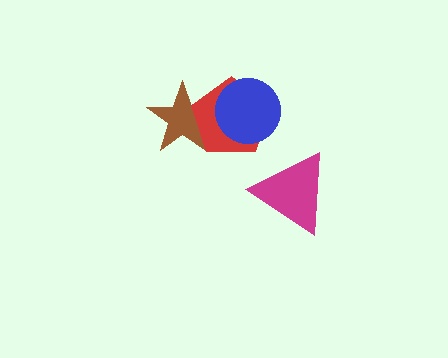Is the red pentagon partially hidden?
Yes, it is partially covered by another shape.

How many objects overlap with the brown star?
1 object overlaps with the brown star.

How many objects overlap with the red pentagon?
2 objects overlap with the red pentagon.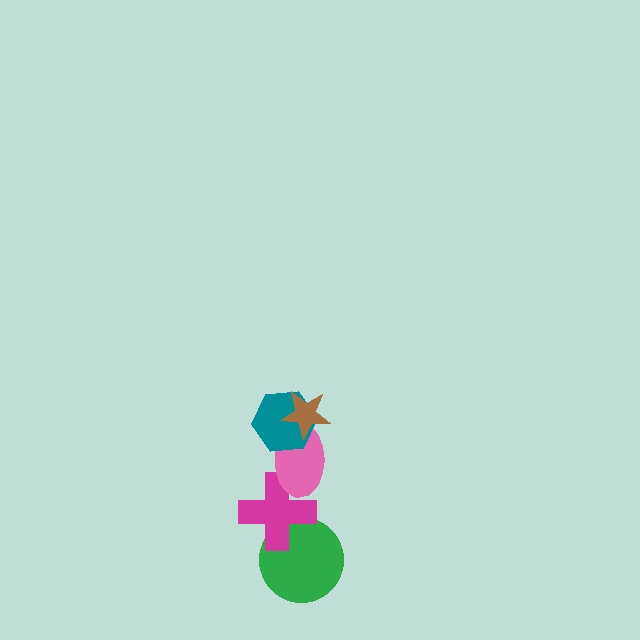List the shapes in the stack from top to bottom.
From top to bottom: the brown star, the teal hexagon, the pink ellipse, the magenta cross, the green circle.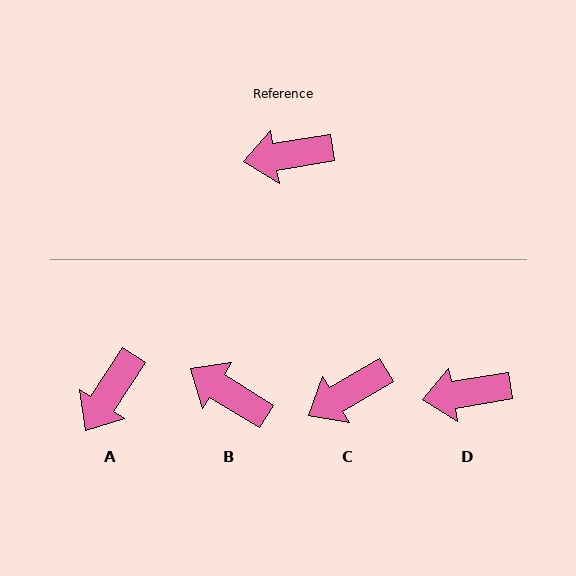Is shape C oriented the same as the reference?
No, it is off by about 21 degrees.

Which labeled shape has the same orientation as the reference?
D.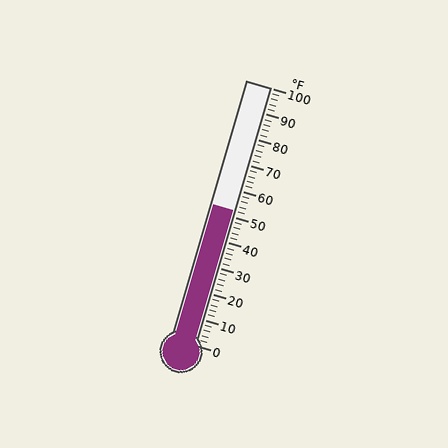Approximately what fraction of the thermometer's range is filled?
The thermometer is filled to approximately 50% of its range.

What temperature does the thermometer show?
The thermometer shows approximately 52°F.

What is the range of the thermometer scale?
The thermometer scale ranges from 0°F to 100°F.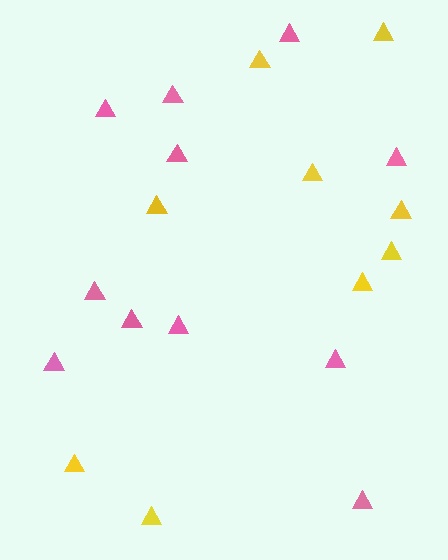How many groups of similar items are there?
There are 2 groups: one group of yellow triangles (9) and one group of pink triangles (11).